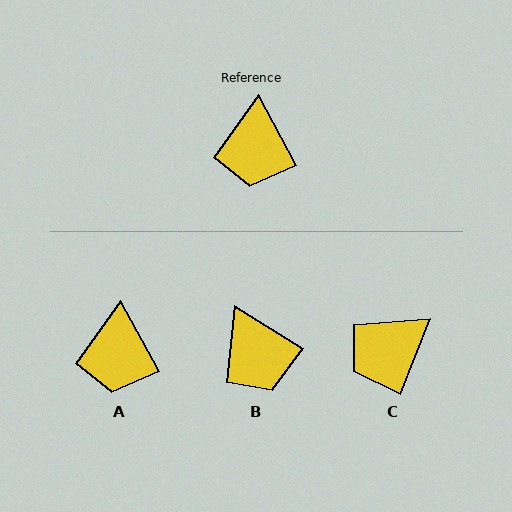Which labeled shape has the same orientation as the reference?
A.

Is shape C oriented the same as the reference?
No, it is off by about 50 degrees.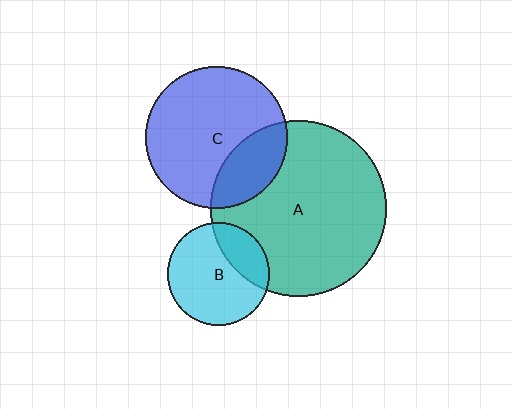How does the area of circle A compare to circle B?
Approximately 3.0 times.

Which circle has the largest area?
Circle A (teal).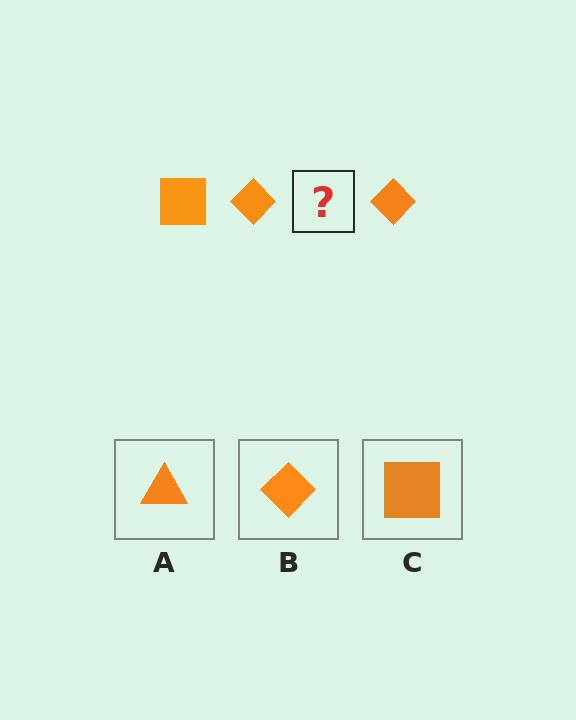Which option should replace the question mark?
Option C.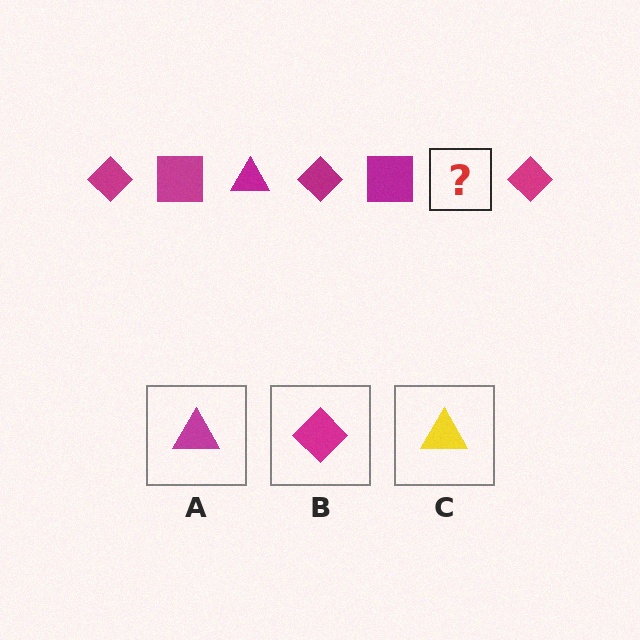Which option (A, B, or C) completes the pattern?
A.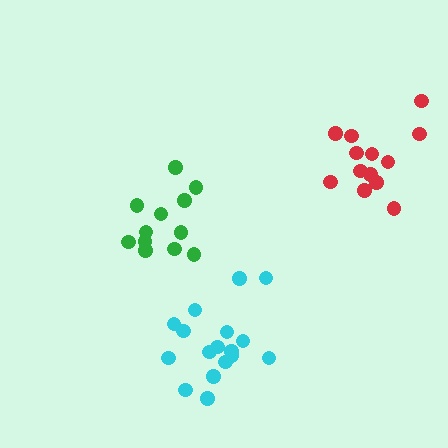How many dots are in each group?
Group 1: 17 dots, Group 2: 13 dots, Group 3: 12 dots (42 total).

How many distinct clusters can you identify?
There are 3 distinct clusters.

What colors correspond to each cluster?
The clusters are colored: cyan, red, green.